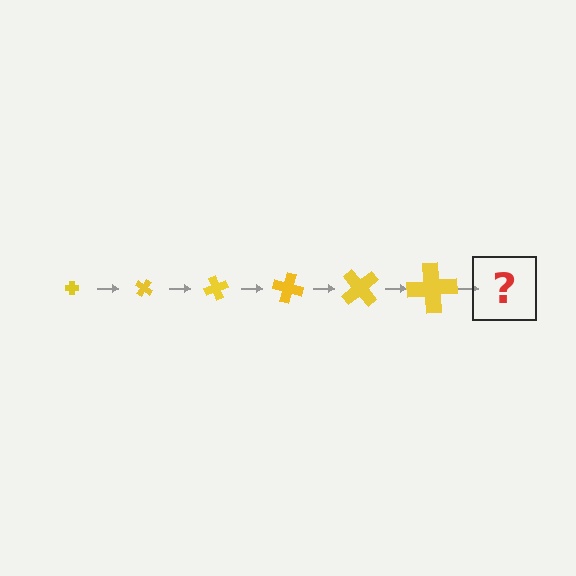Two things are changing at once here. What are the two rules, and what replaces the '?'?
The two rules are that the cross grows larger each step and it rotates 35 degrees each step. The '?' should be a cross, larger than the previous one and rotated 210 degrees from the start.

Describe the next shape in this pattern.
It should be a cross, larger than the previous one and rotated 210 degrees from the start.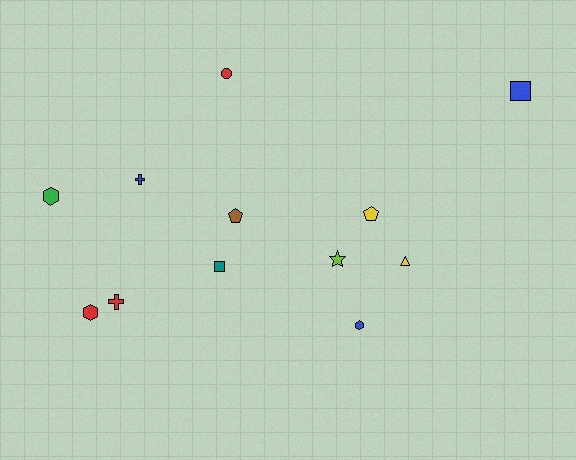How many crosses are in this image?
There are 2 crosses.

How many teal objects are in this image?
There is 1 teal object.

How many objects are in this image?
There are 12 objects.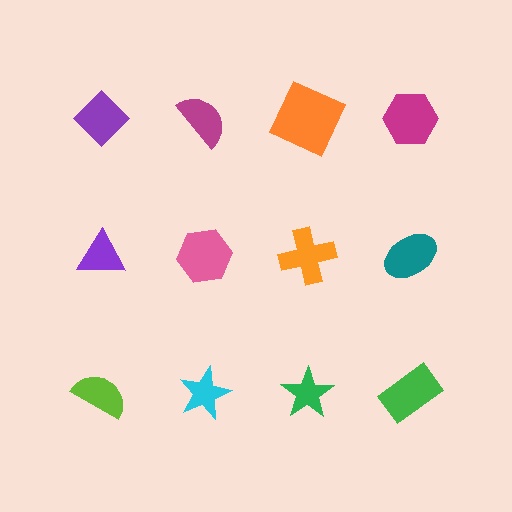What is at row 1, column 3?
An orange square.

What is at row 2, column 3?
An orange cross.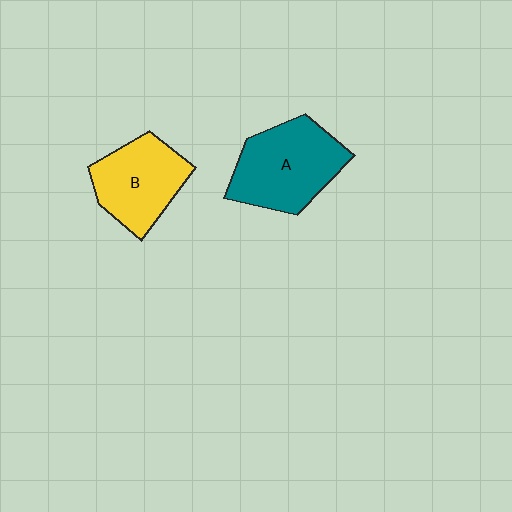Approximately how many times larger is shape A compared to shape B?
Approximately 1.2 times.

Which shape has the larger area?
Shape A (teal).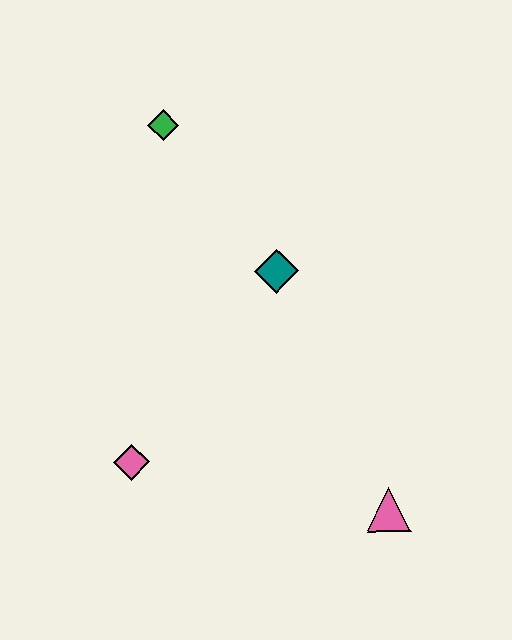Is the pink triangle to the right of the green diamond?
Yes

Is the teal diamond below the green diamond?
Yes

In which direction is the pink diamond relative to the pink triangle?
The pink diamond is to the left of the pink triangle.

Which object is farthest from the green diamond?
The pink triangle is farthest from the green diamond.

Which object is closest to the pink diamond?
The teal diamond is closest to the pink diamond.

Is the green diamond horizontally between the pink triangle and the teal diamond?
No